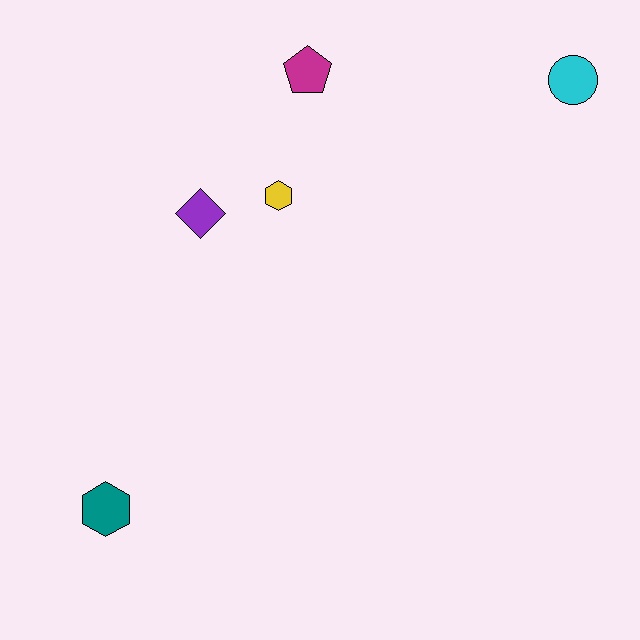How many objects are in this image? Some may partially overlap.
There are 5 objects.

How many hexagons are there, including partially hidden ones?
There are 2 hexagons.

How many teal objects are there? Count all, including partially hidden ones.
There is 1 teal object.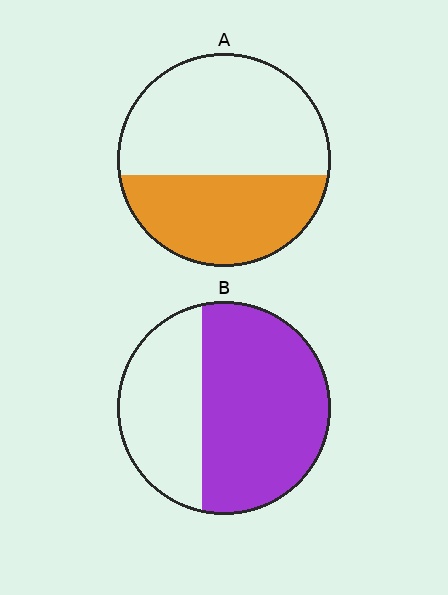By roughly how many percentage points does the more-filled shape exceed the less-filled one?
By roughly 20 percentage points (B over A).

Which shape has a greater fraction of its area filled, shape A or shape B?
Shape B.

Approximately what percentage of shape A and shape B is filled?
A is approximately 40% and B is approximately 65%.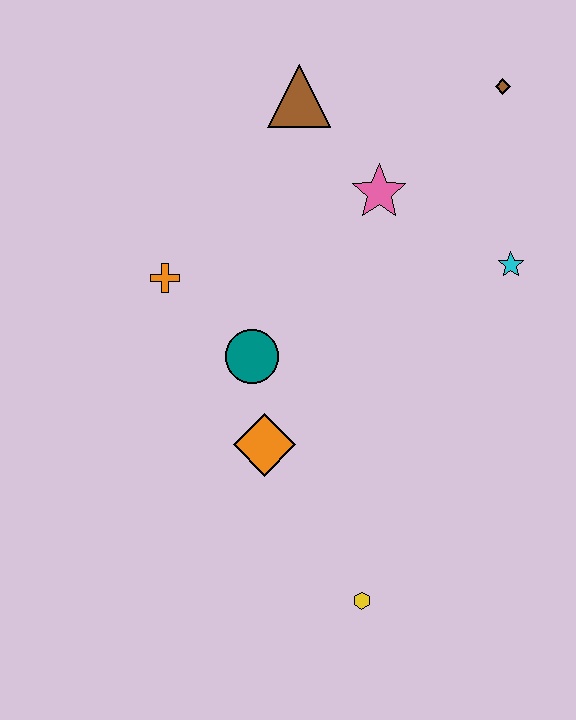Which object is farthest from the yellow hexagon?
The brown diamond is farthest from the yellow hexagon.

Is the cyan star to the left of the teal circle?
No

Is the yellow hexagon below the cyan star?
Yes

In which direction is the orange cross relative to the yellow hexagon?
The orange cross is above the yellow hexagon.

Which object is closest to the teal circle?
The orange diamond is closest to the teal circle.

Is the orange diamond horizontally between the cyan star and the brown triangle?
No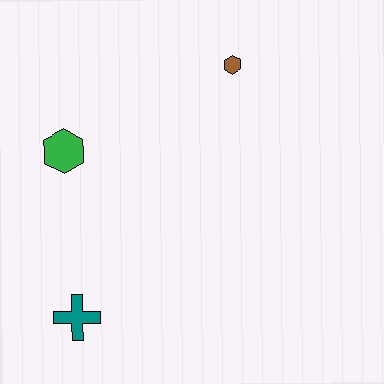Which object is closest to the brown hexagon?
The green hexagon is closest to the brown hexagon.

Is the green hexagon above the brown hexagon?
No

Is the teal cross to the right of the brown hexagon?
No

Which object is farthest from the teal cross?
The brown hexagon is farthest from the teal cross.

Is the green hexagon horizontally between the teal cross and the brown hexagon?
No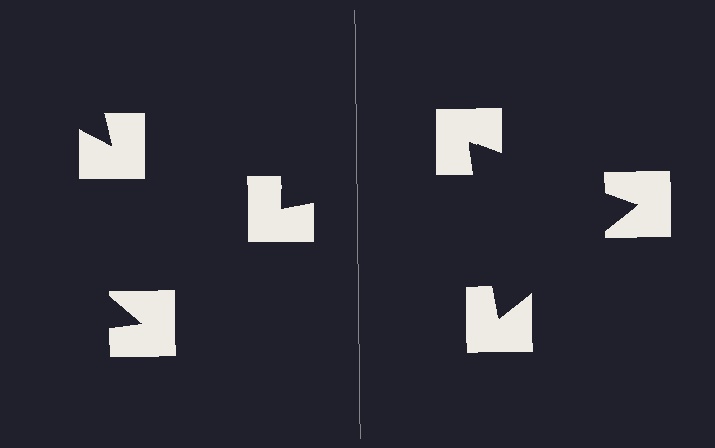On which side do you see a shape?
An illusory triangle appears on the right side. On the left side the wedge cuts are rotated, so no coherent shape forms.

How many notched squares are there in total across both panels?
6 — 3 on each side.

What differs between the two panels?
The notched squares are positioned identically on both sides; only the wedge orientations differ. On the right they align to a triangle; on the left they are misaligned.